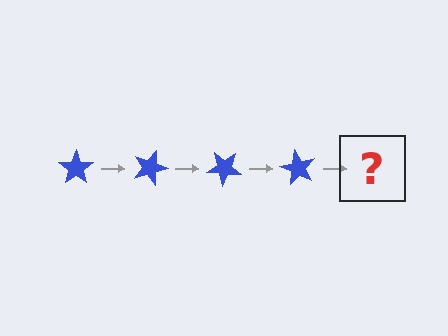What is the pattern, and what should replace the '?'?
The pattern is that the star rotates 20 degrees each step. The '?' should be a blue star rotated 80 degrees.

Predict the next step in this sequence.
The next step is a blue star rotated 80 degrees.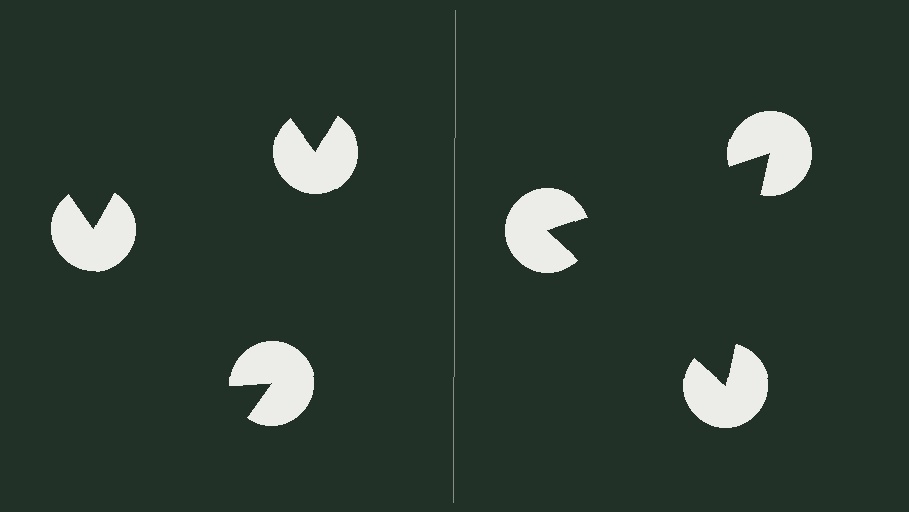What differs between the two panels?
The pac-man discs are positioned identically on both sides; only the wedge orientations differ. On the right they align to a triangle; on the left they are misaligned.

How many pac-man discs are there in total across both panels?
6 — 3 on each side.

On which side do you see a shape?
An illusory triangle appears on the right side. On the left side the wedge cuts are rotated, so no coherent shape forms.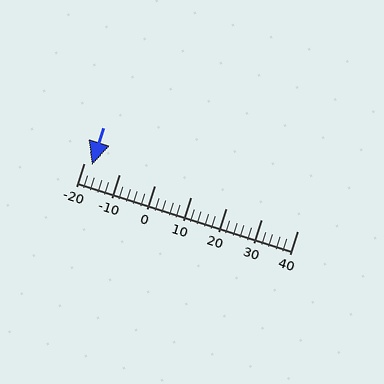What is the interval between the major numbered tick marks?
The major tick marks are spaced 10 units apart.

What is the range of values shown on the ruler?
The ruler shows values from -20 to 40.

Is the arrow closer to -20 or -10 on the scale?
The arrow is closer to -20.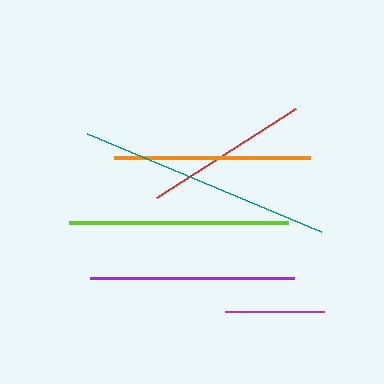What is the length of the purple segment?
The purple segment is approximately 204 pixels long.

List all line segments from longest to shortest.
From longest to shortest: teal, lime, purple, orange, red, magenta.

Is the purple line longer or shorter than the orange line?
The purple line is longer than the orange line.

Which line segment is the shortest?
The magenta line is the shortest at approximately 98 pixels.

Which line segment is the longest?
The teal line is the longest at approximately 254 pixels.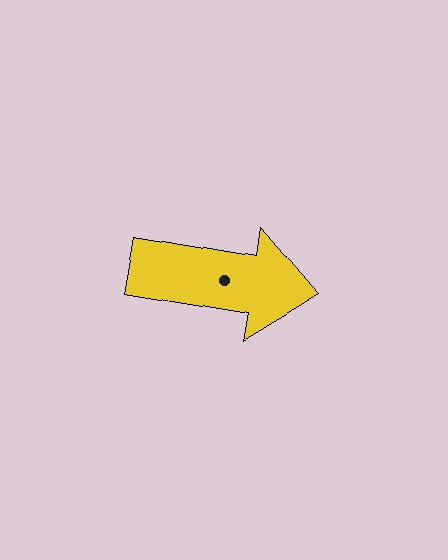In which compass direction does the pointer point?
East.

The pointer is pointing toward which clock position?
Roughly 3 o'clock.